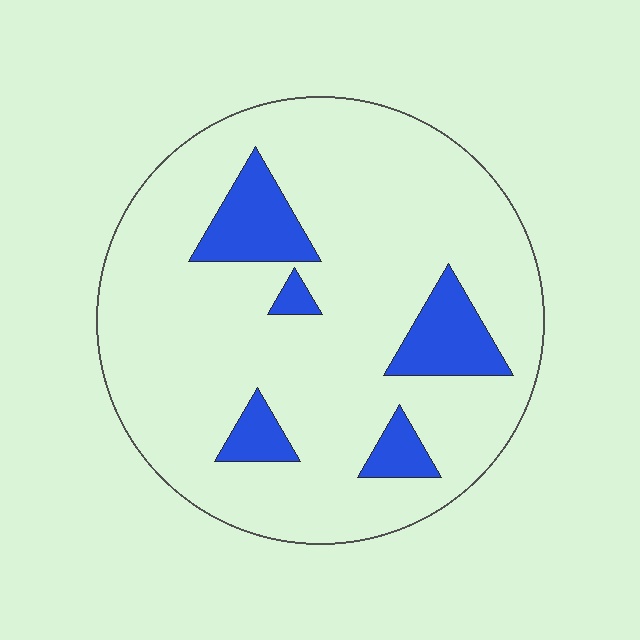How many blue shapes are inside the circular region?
5.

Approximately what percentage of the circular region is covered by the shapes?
Approximately 15%.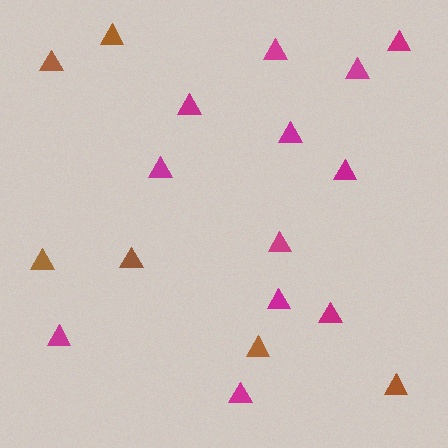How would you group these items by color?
There are 2 groups: one group of magenta triangles (12) and one group of brown triangles (6).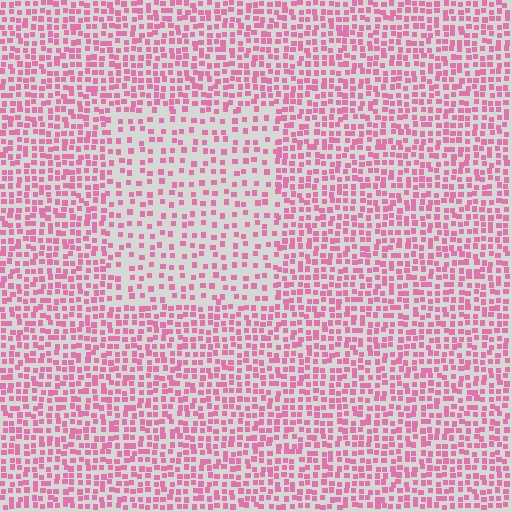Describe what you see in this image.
The image contains small pink elements arranged at two different densities. A rectangle-shaped region is visible where the elements are less densely packed than the surrounding area.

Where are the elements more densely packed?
The elements are more densely packed outside the rectangle boundary.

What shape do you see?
I see a rectangle.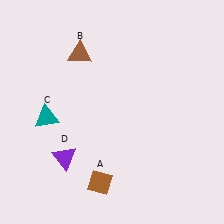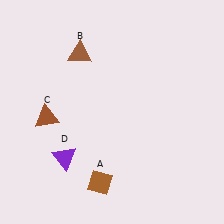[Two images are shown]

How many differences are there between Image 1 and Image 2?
There is 1 difference between the two images.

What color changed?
The triangle (C) changed from teal in Image 1 to brown in Image 2.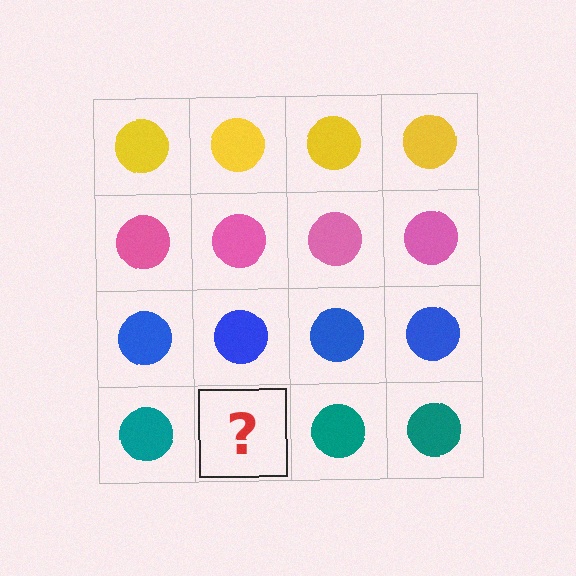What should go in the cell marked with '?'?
The missing cell should contain a teal circle.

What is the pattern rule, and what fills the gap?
The rule is that each row has a consistent color. The gap should be filled with a teal circle.